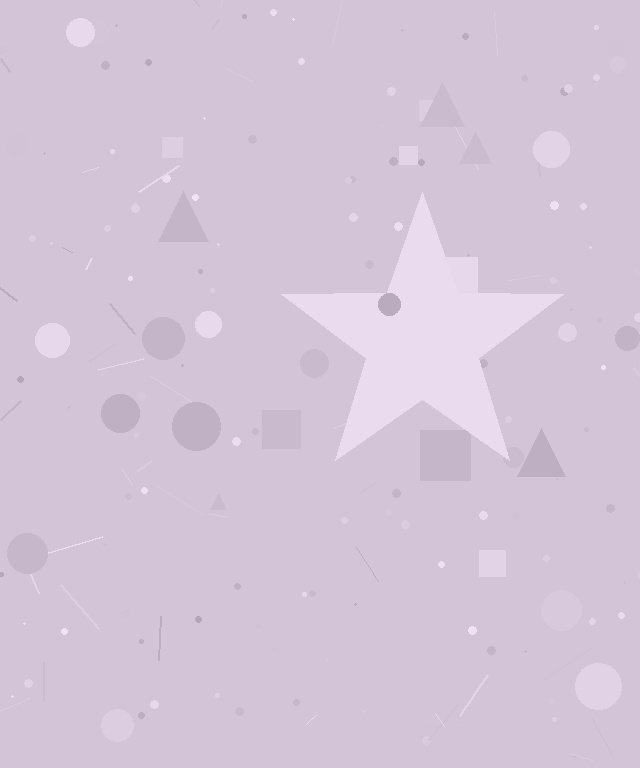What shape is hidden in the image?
A star is hidden in the image.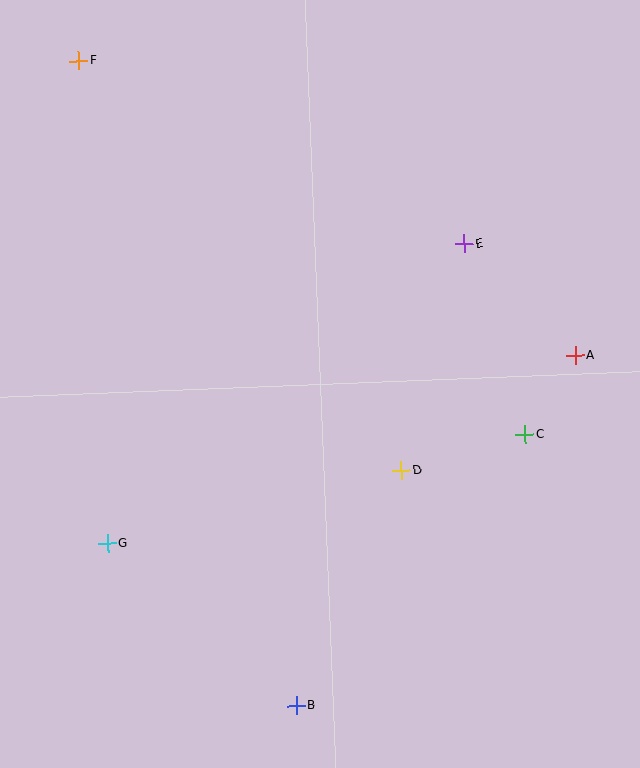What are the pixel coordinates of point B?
Point B is at (296, 705).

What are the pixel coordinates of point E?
Point E is at (464, 244).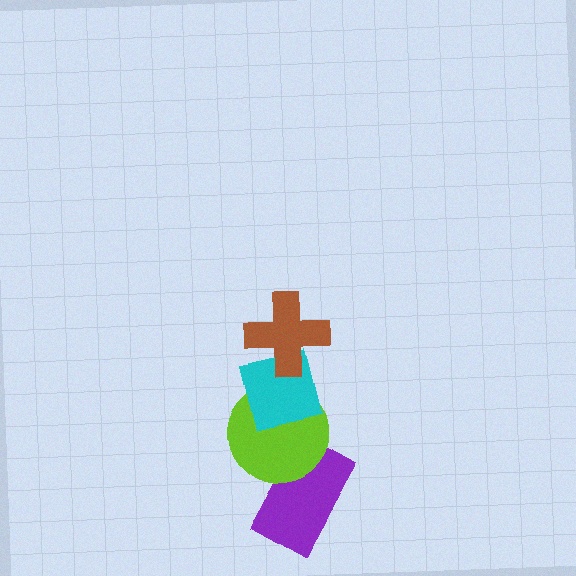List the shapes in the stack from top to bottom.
From top to bottom: the brown cross, the cyan square, the lime circle, the purple rectangle.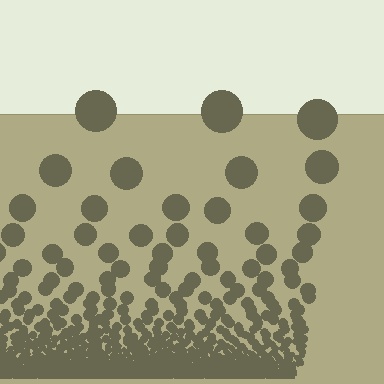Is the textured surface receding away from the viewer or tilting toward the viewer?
The surface appears to tilt toward the viewer. Texture elements get larger and sparser toward the top.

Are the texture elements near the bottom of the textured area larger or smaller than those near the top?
Smaller. The gradient is inverted — elements near the bottom are smaller and denser.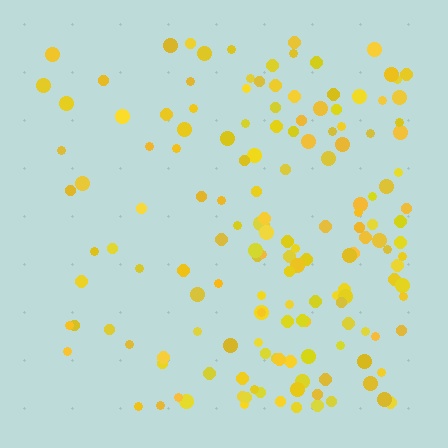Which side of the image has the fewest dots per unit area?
The left.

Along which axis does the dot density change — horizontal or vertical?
Horizontal.